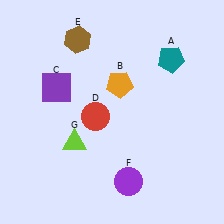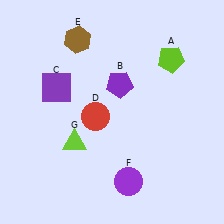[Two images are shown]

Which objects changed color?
A changed from teal to lime. B changed from orange to purple.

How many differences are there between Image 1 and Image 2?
There are 2 differences between the two images.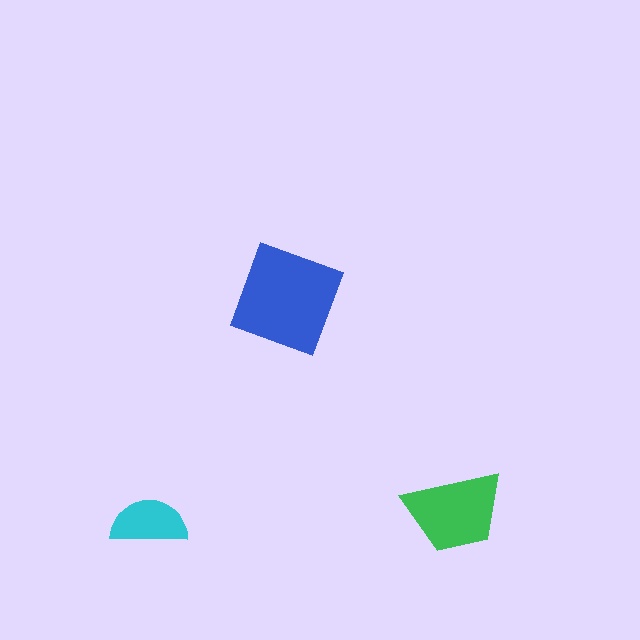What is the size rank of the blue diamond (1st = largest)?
1st.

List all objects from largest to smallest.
The blue diamond, the green trapezoid, the cyan semicircle.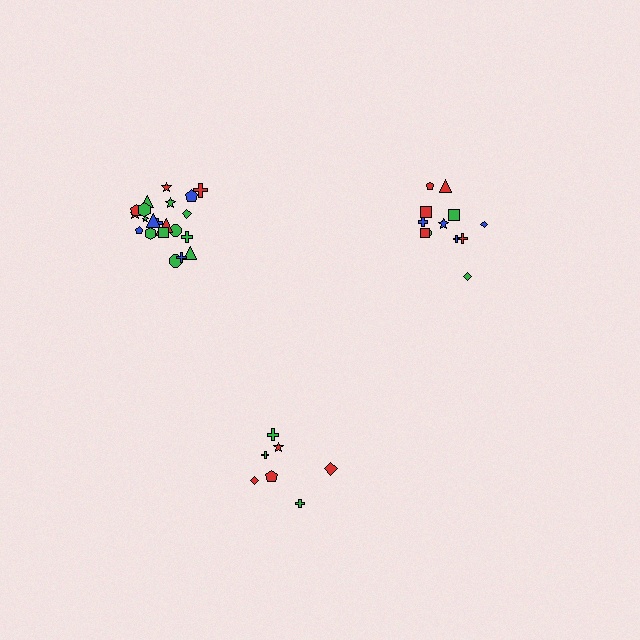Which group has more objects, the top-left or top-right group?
The top-left group.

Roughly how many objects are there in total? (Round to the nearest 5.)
Roughly 40 objects in total.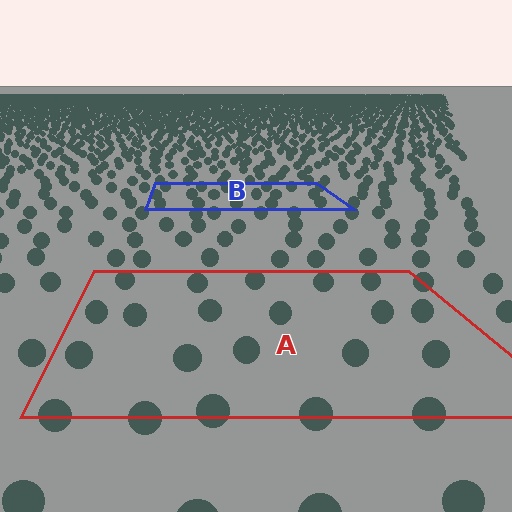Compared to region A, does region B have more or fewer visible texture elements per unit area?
Region B has more texture elements per unit area — they are packed more densely because it is farther away.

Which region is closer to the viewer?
Region A is closer. The texture elements there are larger and more spread out.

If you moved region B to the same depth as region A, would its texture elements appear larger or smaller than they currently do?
They would appear larger. At a closer depth, the same texture elements are projected at a bigger on-screen size.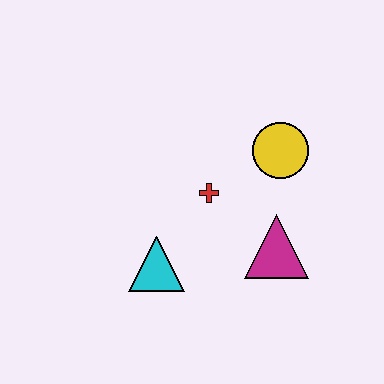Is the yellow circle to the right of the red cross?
Yes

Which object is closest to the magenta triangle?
The red cross is closest to the magenta triangle.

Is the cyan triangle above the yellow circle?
No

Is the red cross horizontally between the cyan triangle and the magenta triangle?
Yes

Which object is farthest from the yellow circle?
The cyan triangle is farthest from the yellow circle.